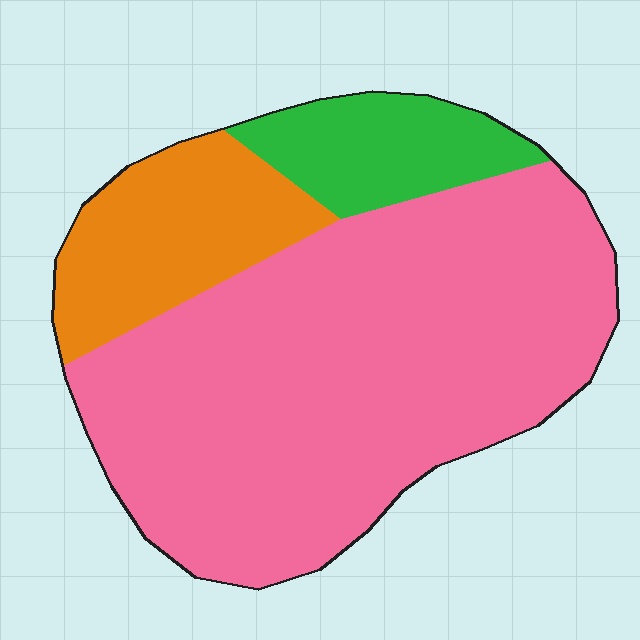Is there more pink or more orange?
Pink.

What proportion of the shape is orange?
Orange takes up about one sixth (1/6) of the shape.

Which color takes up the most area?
Pink, at roughly 70%.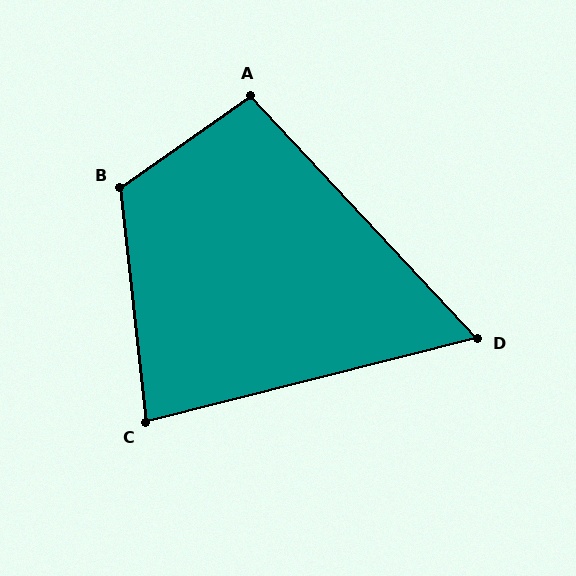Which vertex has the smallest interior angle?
D, at approximately 61 degrees.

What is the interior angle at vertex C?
Approximately 82 degrees (acute).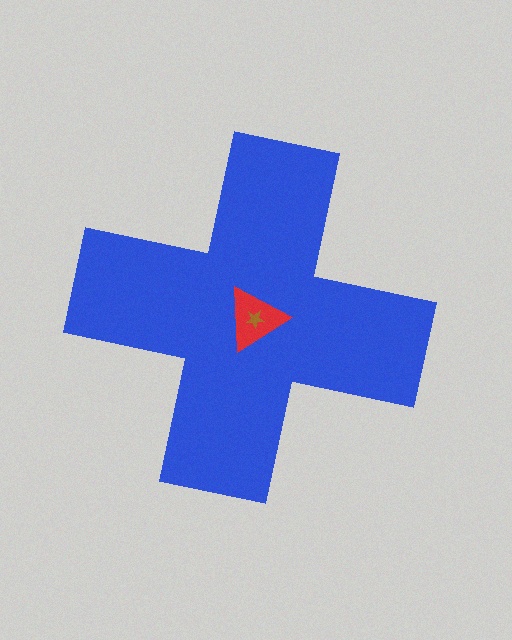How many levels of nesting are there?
3.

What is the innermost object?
The brown star.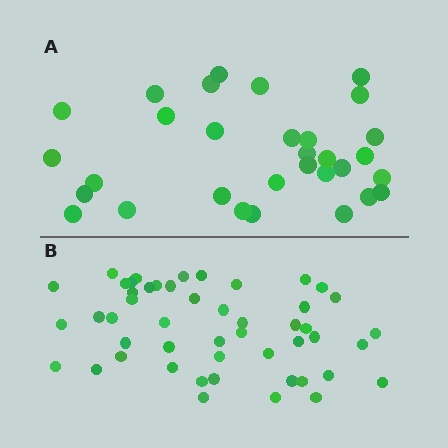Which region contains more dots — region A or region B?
Region B (the bottom region) has more dots.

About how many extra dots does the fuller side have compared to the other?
Region B has approximately 20 more dots than region A.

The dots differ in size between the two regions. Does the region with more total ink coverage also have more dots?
No. Region A has more total ink coverage because its dots are larger, but region B actually contains more individual dots. Total area can be misleading — the number of items is what matters here.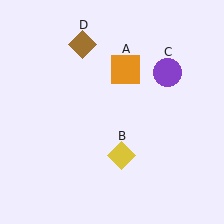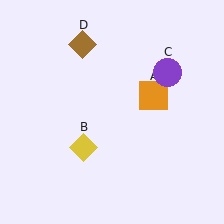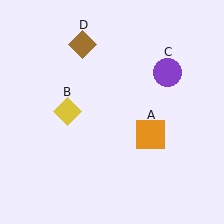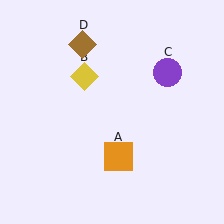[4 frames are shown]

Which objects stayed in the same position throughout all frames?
Purple circle (object C) and brown diamond (object D) remained stationary.